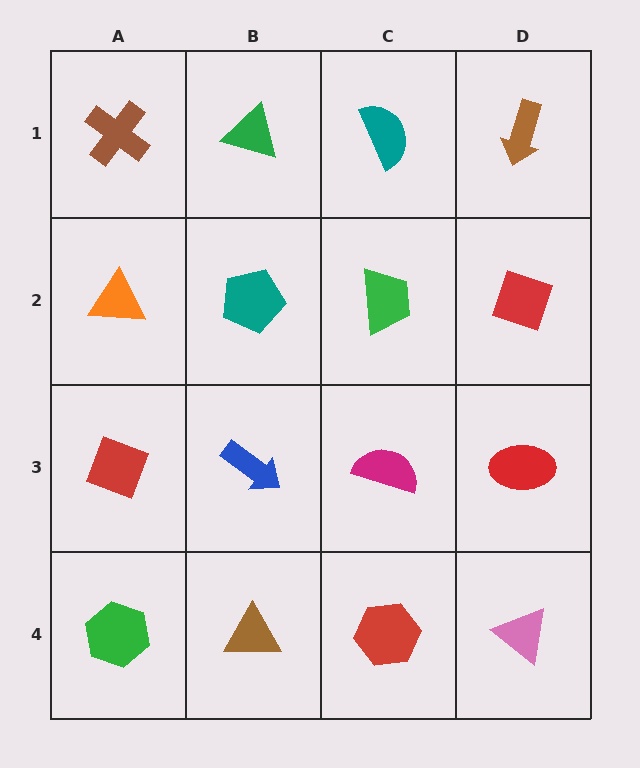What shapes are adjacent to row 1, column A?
An orange triangle (row 2, column A), a green triangle (row 1, column B).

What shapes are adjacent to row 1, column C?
A green trapezoid (row 2, column C), a green triangle (row 1, column B), a brown arrow (row 1, column D).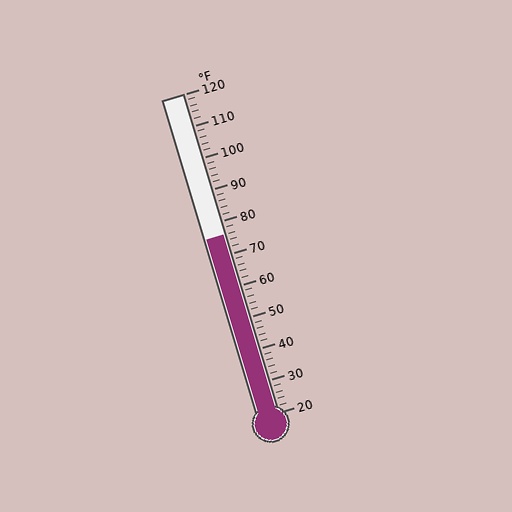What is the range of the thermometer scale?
The thermometer scale ranges from 20°F to 120°F.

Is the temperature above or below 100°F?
The temperature is below 100°F.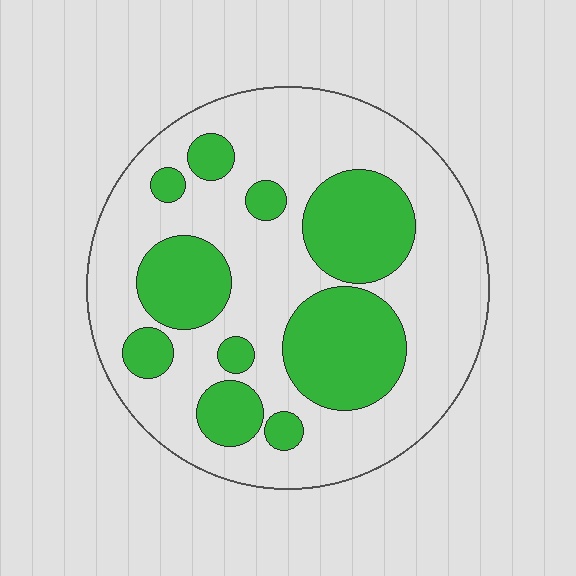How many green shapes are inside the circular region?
10.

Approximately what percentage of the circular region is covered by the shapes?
Approximately 35%.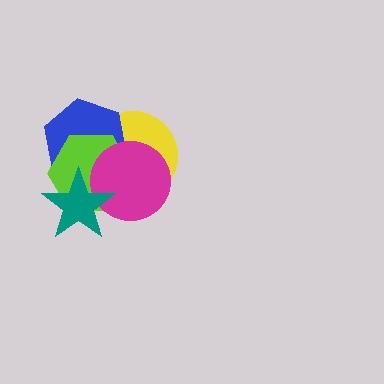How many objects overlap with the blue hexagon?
4 objects overlap with the blue hexagon.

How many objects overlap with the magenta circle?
4 objects overlap with the magenta circle.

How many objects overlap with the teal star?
4 objects overlap with the teal star.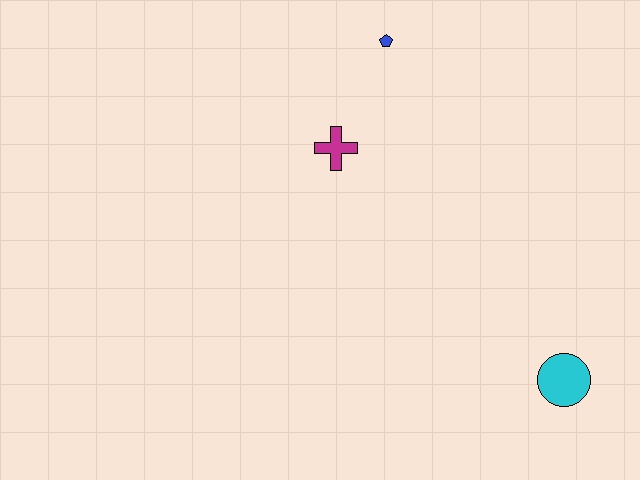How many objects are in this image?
There are 3 objects.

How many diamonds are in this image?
There are no diamonds.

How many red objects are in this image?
There are no red objects.